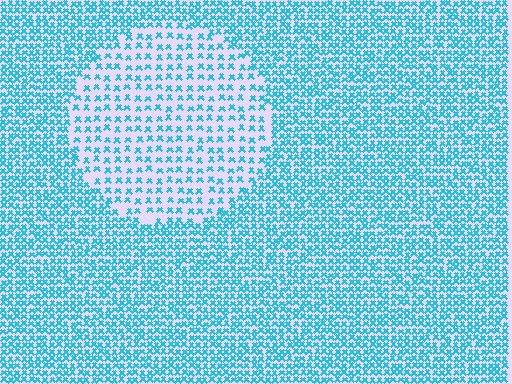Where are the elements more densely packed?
The elements are more densely packed outside the circle boundary.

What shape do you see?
I see a circle.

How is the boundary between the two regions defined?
The boundary is defined by a change in element density (approximately 2.2x ratio). All elements are the same color, size, and shape.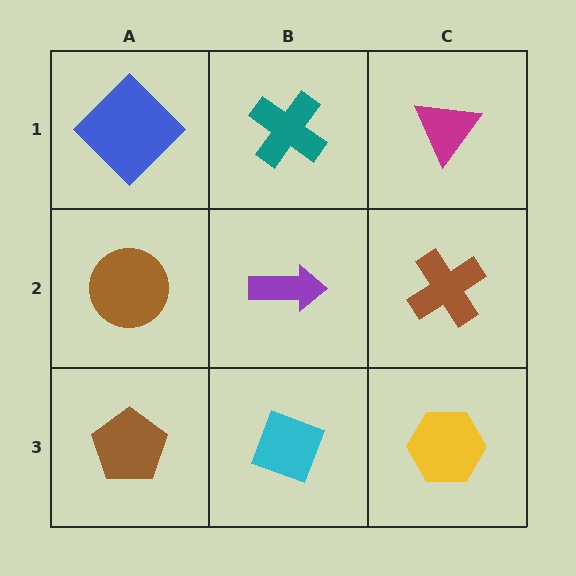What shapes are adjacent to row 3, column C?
A brown cross (row 2, column C), a cyan diamond (row 3, column B).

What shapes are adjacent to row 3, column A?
A brown circle (row 2, column A), a cyan diamond (row 3, column B).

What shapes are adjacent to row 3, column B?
A purple arrow (row 2, column B), a brown pentagon (row 3, column A), a yellow hexagon (row 3, column C).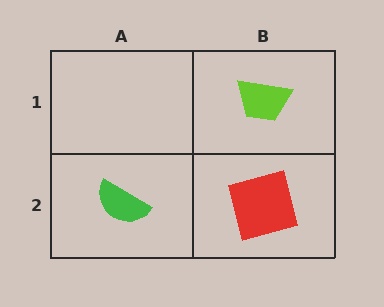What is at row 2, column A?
A green semicircle.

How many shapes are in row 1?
1 shape.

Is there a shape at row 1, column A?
No, that cell is empty.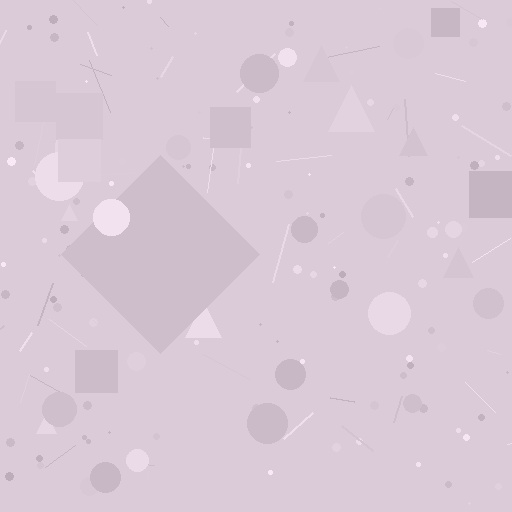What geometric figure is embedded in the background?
A diamond is embedded in the background.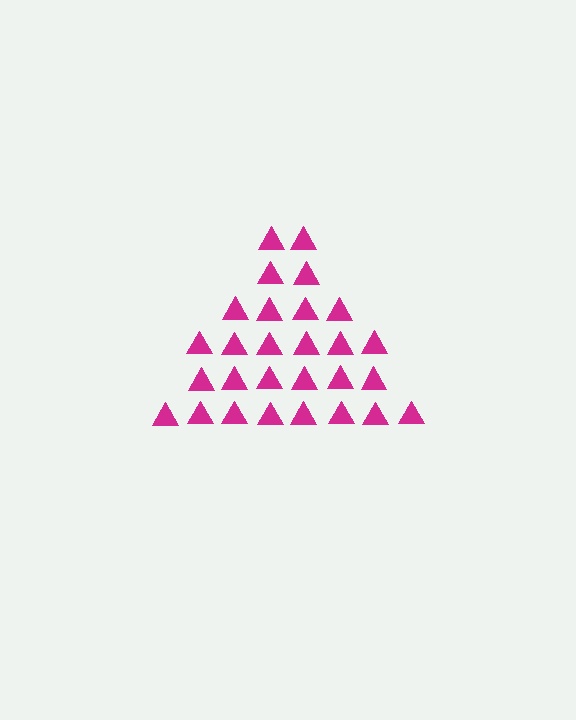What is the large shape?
The large shape is a triangle.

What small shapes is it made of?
It is made of small triangles.